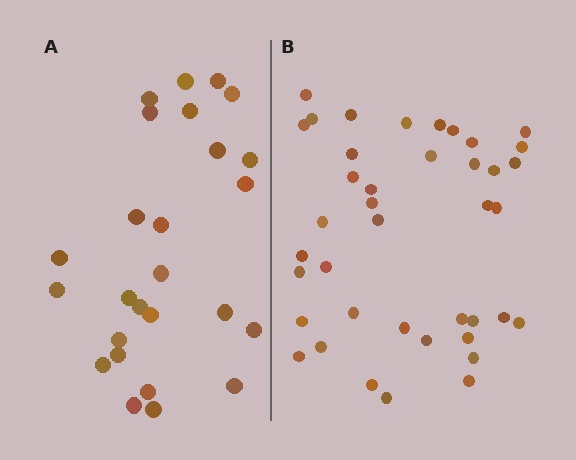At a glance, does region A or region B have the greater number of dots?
Region B (the right region) has more dots.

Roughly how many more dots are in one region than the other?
Region B has approximately 15 more dots than region A.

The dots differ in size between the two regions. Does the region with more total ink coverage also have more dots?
No. Region A has more total ink coverage because its dots are larger, but region B actually contains more individual dots. Total area can be misleading — the number of items is what matters here.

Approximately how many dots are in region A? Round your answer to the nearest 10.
About 30 dots. (The exact count is 26, which rounds to 30.)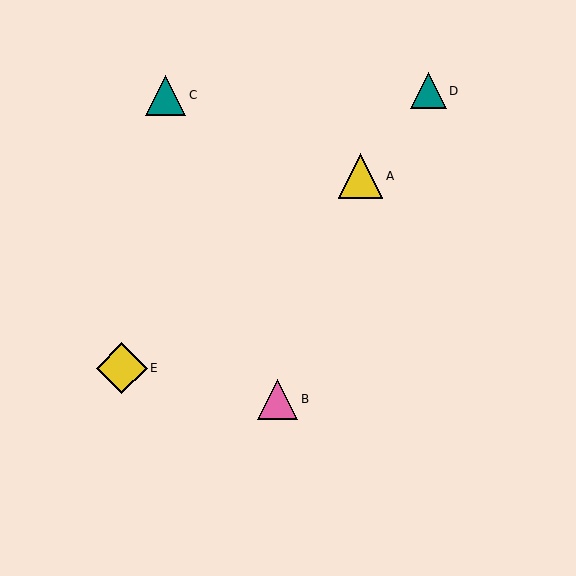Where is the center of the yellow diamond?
The center of the yellow diamond is at (122, 368).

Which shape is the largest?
The yellow diamond (labeled E) is the largest.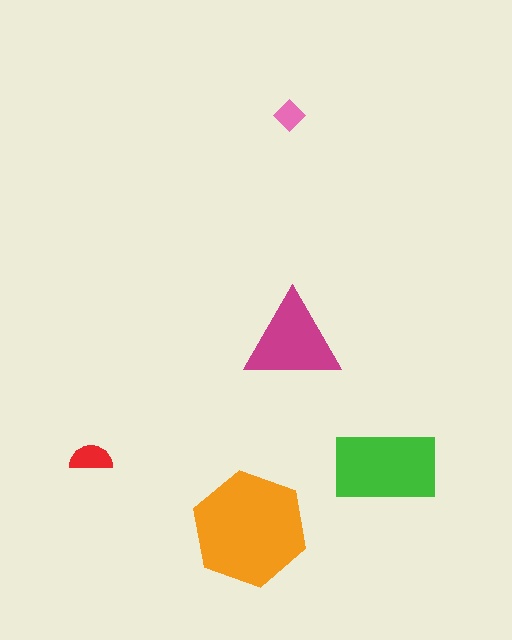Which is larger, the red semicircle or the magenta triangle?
The magenta triangle.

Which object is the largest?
The orange hexagon.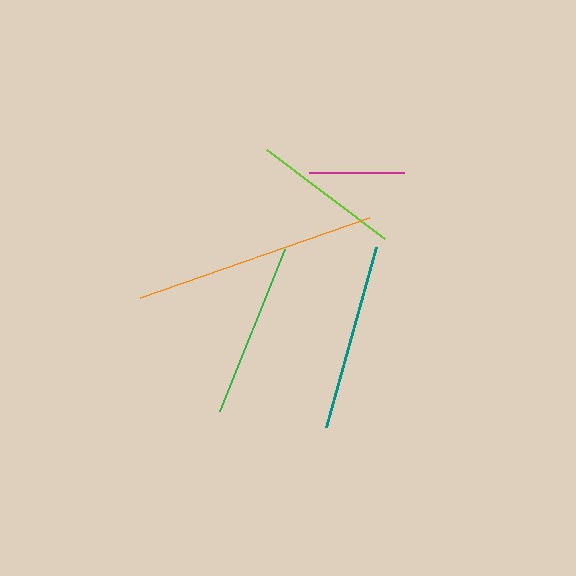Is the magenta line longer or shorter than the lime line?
The lime line is longer than the magenta line.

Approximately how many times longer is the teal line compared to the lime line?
The teal line is approximately 1.3 times the length of the lime line.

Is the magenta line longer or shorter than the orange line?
The orange line is longer than the magenta line.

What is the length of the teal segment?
The teal segment is approximately 186 pixels long.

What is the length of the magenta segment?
The magenta segment is approximately 95 pixels long.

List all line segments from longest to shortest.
From longest to shortest: orange, teal, green, lime, magenta.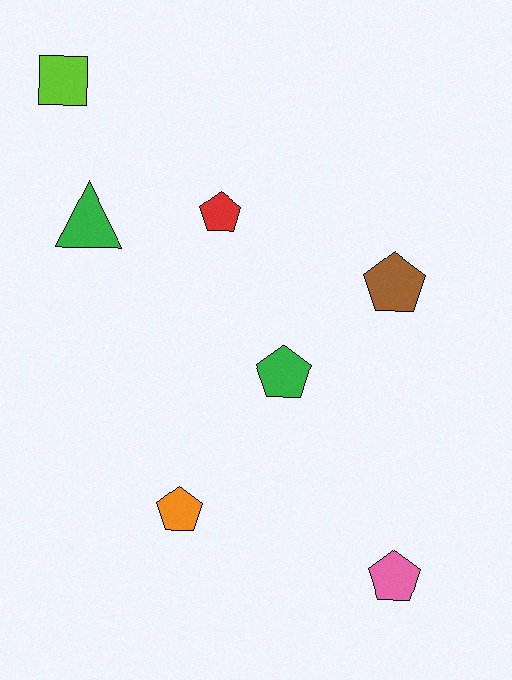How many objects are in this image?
There are 7 objects.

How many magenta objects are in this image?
There are no magenta objects.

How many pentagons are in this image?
There are 5 pentagons.